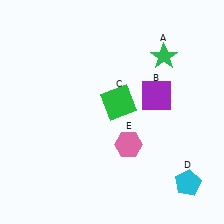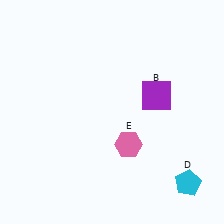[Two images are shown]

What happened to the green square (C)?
The green square (C) was removed in Image 2. It was in the top-right area of Image 1.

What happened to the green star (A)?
The green star (A) was removed in Image 2. It was in the top-right area of Image 1.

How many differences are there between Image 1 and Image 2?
There are 2 differences between the two images.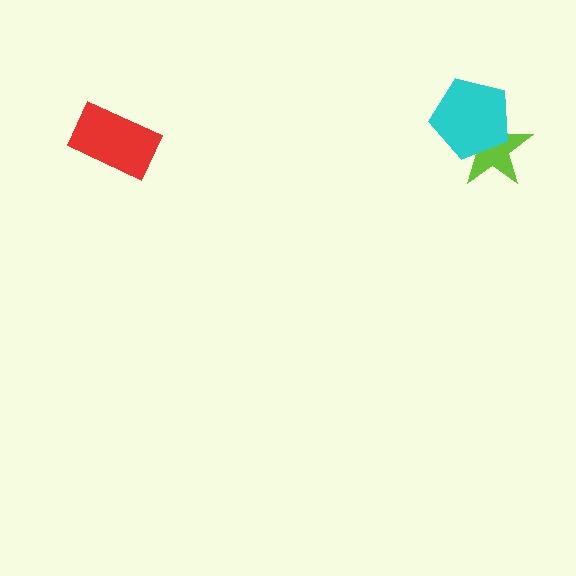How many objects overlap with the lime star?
1 object overlaps with the lime star.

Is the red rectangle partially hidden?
No, no other shape covers it.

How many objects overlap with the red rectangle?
0 objects overlap with the red rectangle.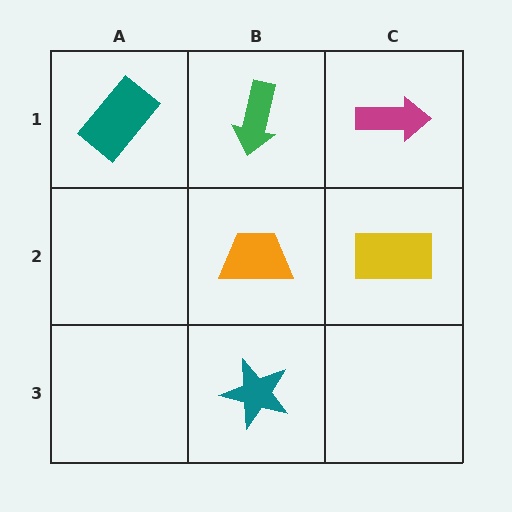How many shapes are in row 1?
3 shapes.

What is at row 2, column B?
An orange trapezoid.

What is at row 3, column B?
A teal star.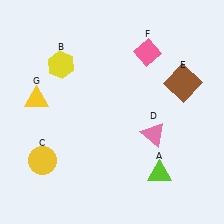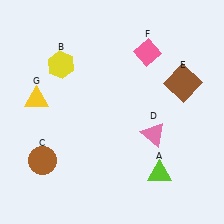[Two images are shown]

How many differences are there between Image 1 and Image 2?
There is 1 difference between the two images.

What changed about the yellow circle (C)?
In Image 1, C is yellow. In Image 2, it changed to brown.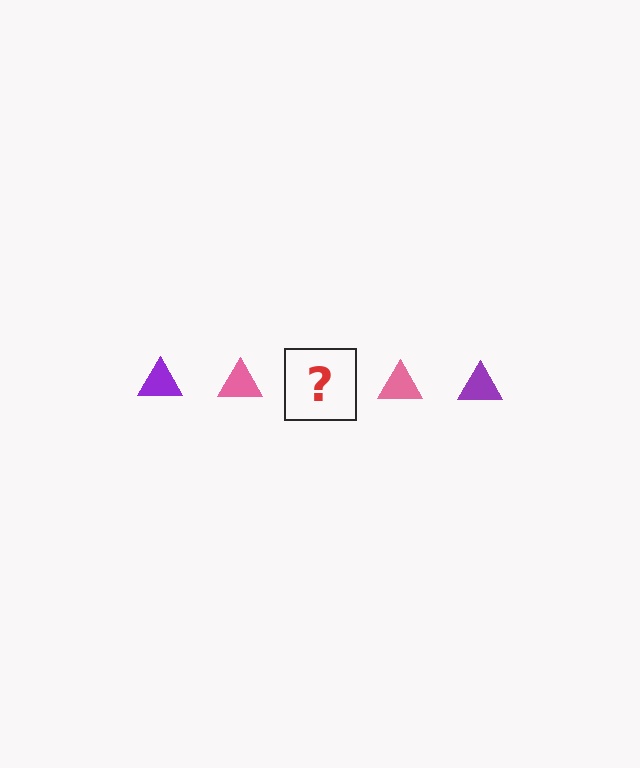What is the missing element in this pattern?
The missing element is a purple triangle.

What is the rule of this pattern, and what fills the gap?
The rule is that the pattern cycles through purple, pink triangles. The gap should be filled with a purple triangle.